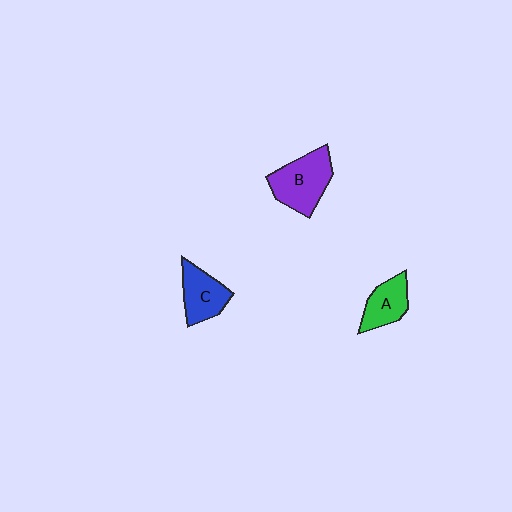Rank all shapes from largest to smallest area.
From largest to smallest: B (purple), C (blue), A (green).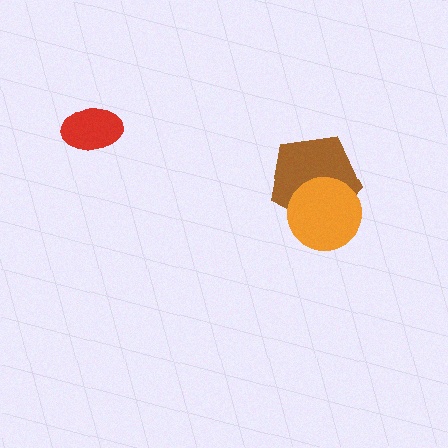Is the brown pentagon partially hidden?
Yes, it is partially covered by another shape.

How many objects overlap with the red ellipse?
0 objects overlap with the red ellipse.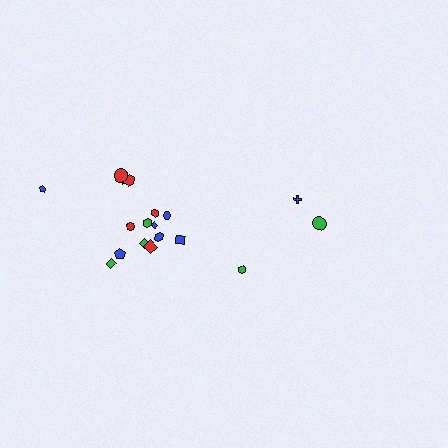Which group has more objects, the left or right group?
The left group.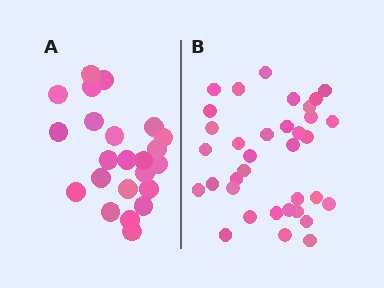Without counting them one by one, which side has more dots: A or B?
Region B (the right region) has more dots.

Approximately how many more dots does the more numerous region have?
Region B has roughly 12 or so more dots than region A.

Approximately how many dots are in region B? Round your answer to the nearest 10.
About 40 dots. (The exact count is 35, which rounds to 40.)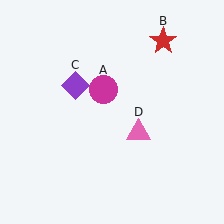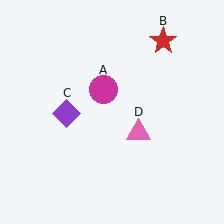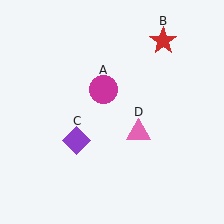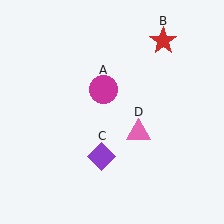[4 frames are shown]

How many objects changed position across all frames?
1 object changed position: purple diamond (object C).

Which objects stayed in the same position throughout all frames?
Magenta circle (object A) and red star (object B) and pink triangle (object D) remained stationary.